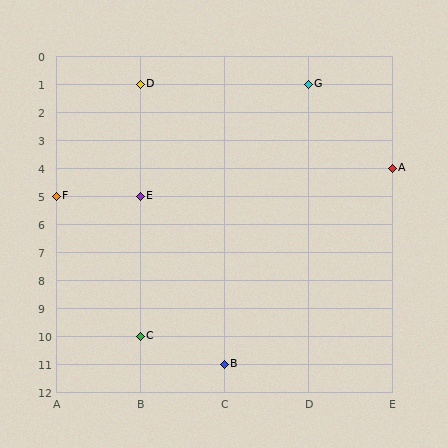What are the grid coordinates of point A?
Point A is at grid coordinates (E, 4).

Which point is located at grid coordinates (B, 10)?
Point C is at (B, 10).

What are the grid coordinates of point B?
Point B is at grid coordinates (C, 11).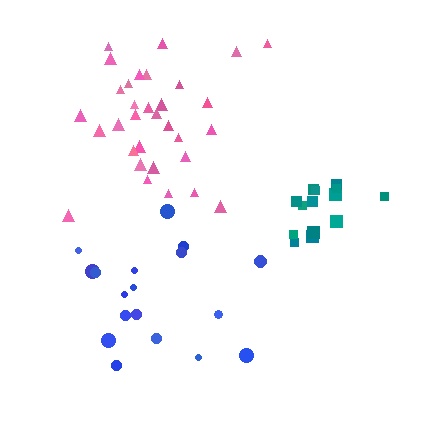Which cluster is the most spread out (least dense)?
Blue.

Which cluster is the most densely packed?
Teal.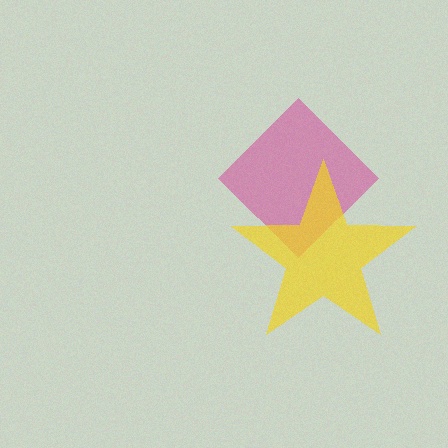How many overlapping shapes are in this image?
There are 2 overlapping shapes in the image.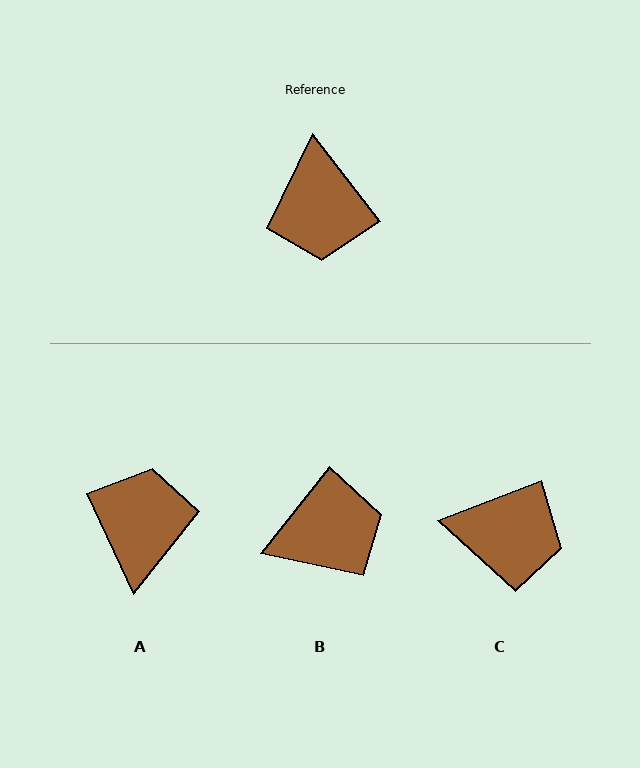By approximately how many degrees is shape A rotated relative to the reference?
Approximately 168 degrees counter-clockwise.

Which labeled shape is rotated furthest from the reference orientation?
A, about 168 degrees away.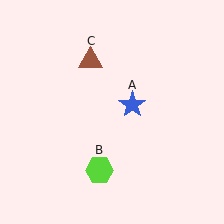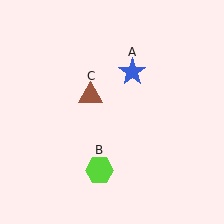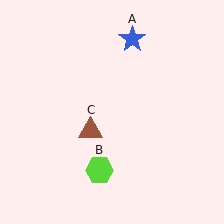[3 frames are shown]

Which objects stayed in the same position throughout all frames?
Lime hexagon (object B) remained stationary.